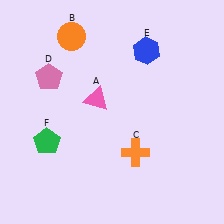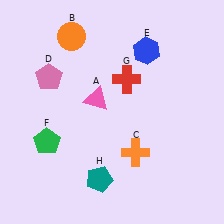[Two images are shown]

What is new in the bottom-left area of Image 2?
A teal pentagon (H) was added in the bottom-left area of Image 2.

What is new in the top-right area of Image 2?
A red cross (G) was added in the top-right area of Image 2.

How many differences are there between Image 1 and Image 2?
There are 2 differences between the two images.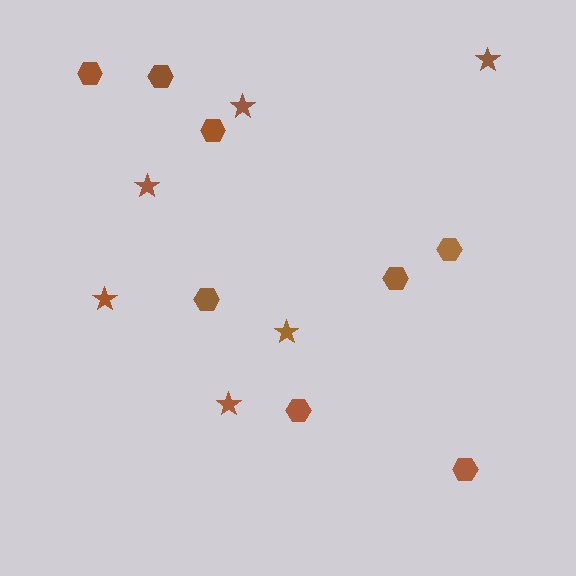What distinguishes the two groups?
There are 2 groups: one group of stars (6) and one group of hexagons (8).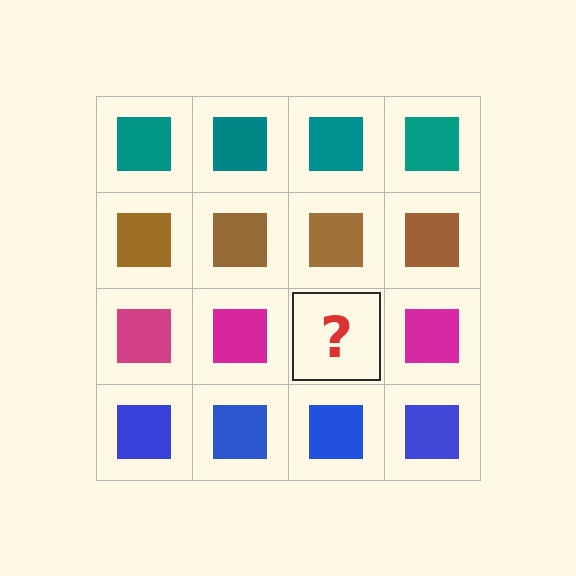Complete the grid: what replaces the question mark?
The question mark should be replaced with a magenta square.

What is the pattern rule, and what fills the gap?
The rule is that each row has a consistent color. The gap should be filled with a magenta square.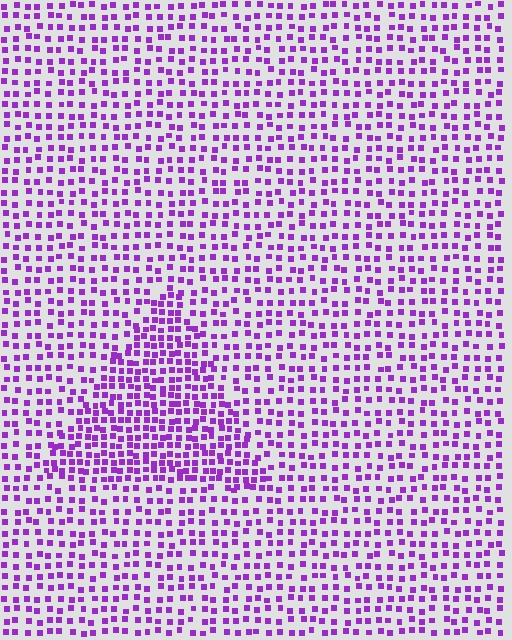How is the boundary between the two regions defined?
The boundary is defined by a change in element density (approximately 1.7x ratio). All elements are the same color, size, and shape.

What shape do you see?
I see a triangle.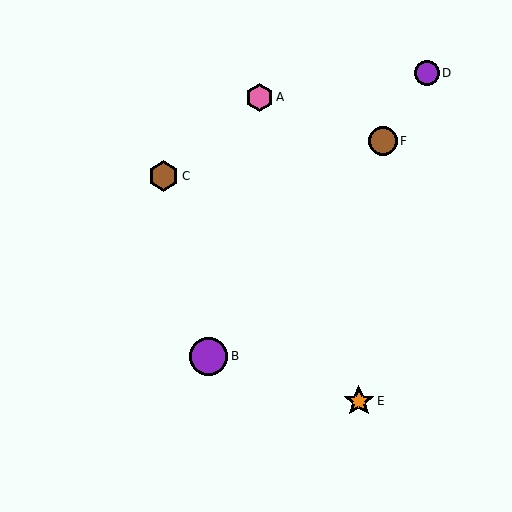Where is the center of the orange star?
The center of the orange star is at (359, 401).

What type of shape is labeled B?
Shape B is a purple circle.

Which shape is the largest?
The purple circle (labeled B) is the largest.